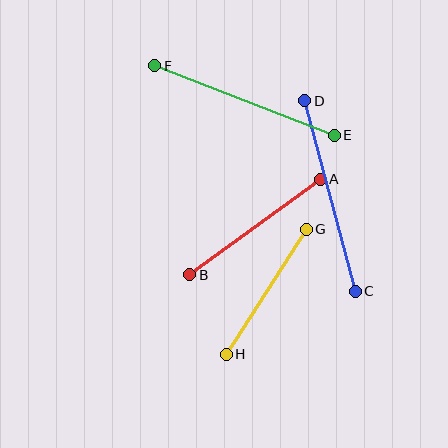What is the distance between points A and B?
The distance is approximately 162 pixels.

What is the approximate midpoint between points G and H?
The midpoint is at approximately (266, 292) pixels.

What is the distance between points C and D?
The distance is approximately 197 pixels.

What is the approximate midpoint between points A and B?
The midpoint is at approximately (255, 227) pixels.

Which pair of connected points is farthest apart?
Points C and D are farthest apart.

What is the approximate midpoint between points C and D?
The midpoint is at approximately (330, 196) pixels.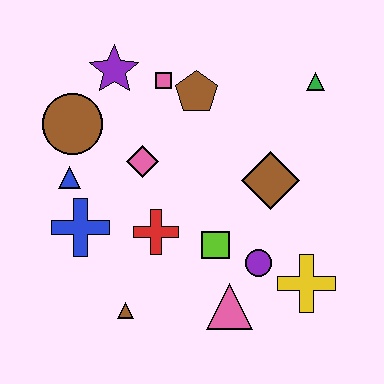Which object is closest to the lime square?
The purple circle is closest to the lime square.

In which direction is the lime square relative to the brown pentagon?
The lime square is below the brown pentagon.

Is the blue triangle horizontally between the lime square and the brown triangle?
No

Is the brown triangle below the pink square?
Yes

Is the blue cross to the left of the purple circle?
Yes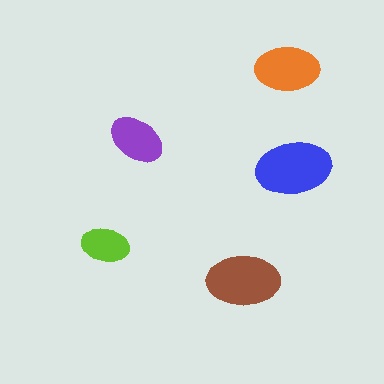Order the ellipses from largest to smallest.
the blue one, the brown one, the orange one, the purple one, the lime one.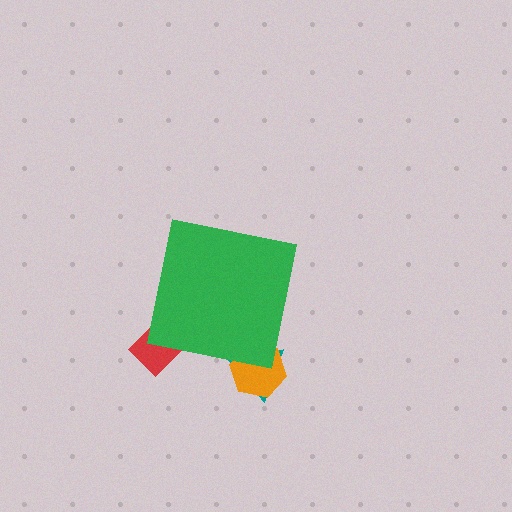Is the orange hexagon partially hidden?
Yes, the orange hexagon is partially hidden behind the green square.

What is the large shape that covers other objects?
A green square.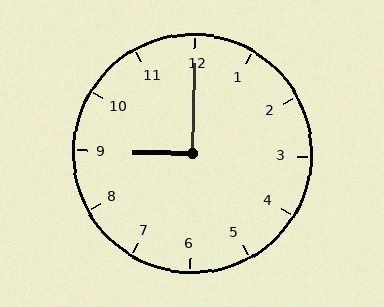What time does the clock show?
9:00.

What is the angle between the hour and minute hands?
Approximately 90 degrees.